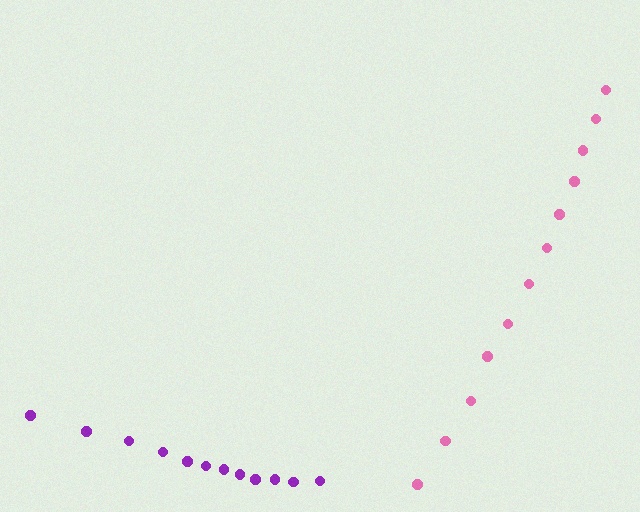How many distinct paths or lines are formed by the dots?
There are 2 distinct paths.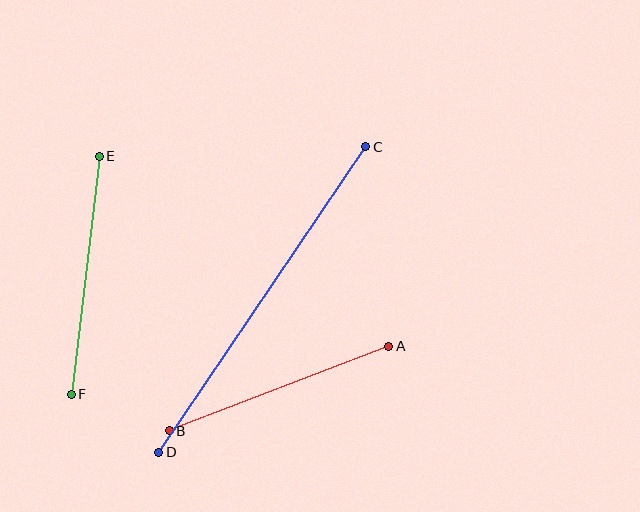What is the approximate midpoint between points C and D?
The midpoint is at approximately (262, 299) pixels.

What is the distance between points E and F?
The distance is approximately 240 pixels.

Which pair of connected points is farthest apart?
Points C and D are farthest apart.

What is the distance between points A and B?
The distance is approximately 235 pixels.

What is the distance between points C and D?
The distance is approximately 369 pixels.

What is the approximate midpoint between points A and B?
The midpoint is at approximately (279, 389) pixels.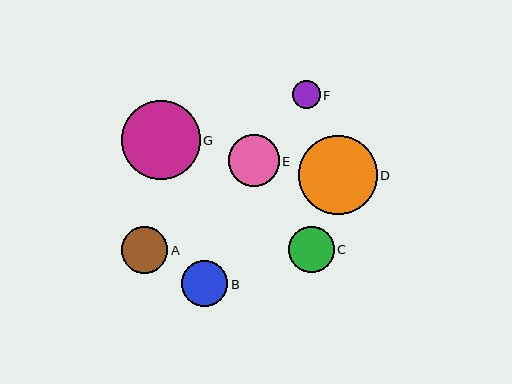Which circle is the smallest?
Circle F is the smallest with a size of approximately 28 pixels.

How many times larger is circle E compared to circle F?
Circle E is approximately 1.8 times the size of circle F.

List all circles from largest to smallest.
From largest to smallest: D, G, E, A, B, C, F.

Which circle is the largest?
Circle D is the largest with a size of approximately 79 pixels.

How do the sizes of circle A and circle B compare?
Circle A and circle B are approximately the same size.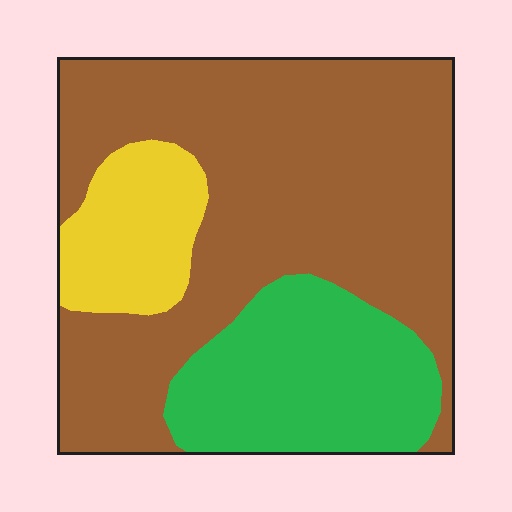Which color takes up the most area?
Brown, at roughly 65%.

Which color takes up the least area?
Yellow, at roughly 15%.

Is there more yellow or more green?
Green.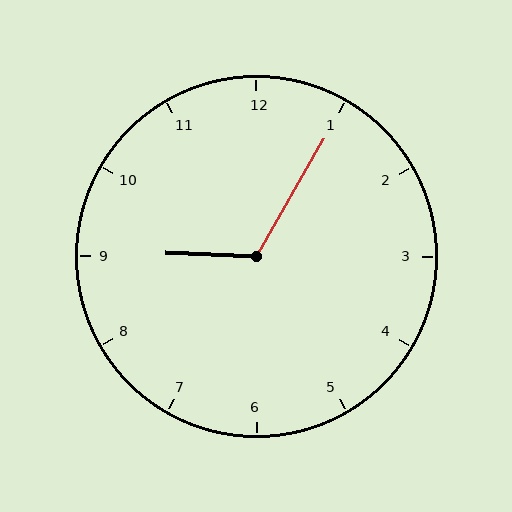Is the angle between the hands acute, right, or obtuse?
It is obtuse.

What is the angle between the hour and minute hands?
Approximately 118 degrees.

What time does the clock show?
9:05.